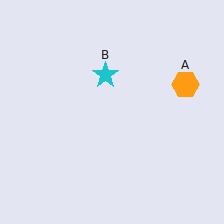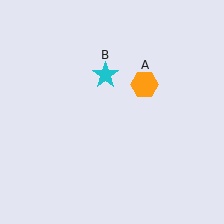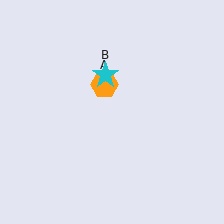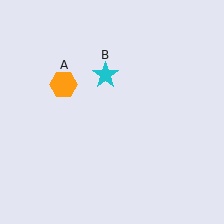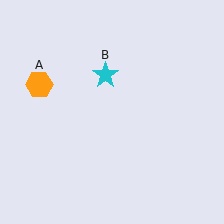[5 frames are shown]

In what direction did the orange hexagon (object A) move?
The orange hexagon (object A) moved left.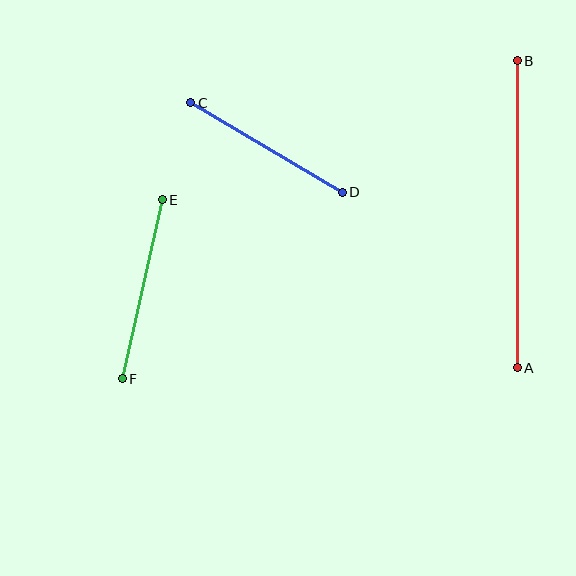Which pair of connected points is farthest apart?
Points A and B are farthest apart.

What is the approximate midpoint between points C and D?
The midpoint is at approximately (267, 147) pixels.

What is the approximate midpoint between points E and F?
The midpoint is at approximately (142, 289) pixels.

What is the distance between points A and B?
The distance is approximately 307 pixels.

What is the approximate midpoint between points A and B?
The midpoint is at approximately (517, 214) pixels.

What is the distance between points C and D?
The distance is approximately 176 pixels.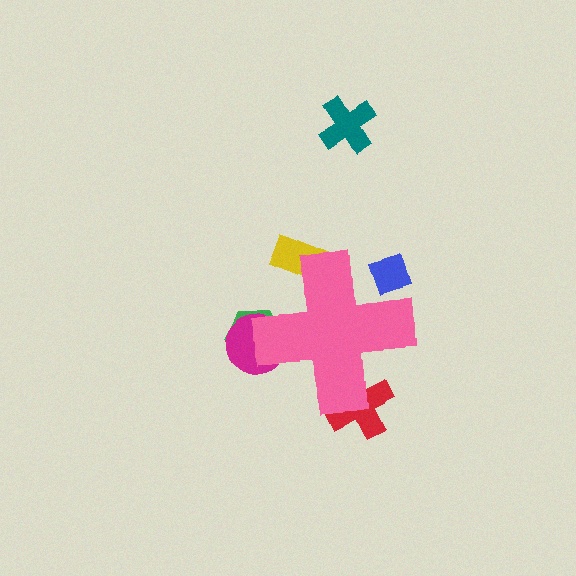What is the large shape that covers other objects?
A pink cross.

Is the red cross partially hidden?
Yes, the red cross is partially hidden behind the pink cross.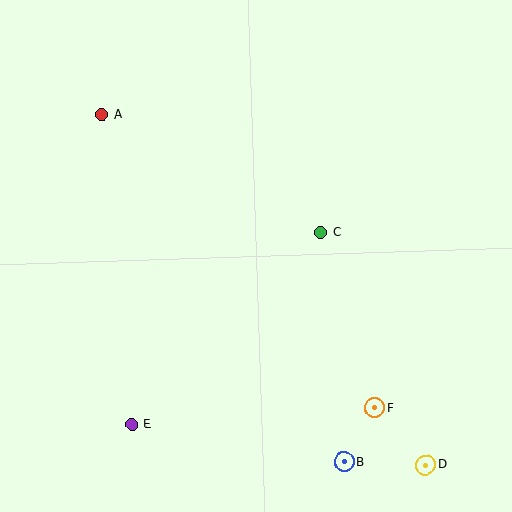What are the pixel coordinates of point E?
Point E is at (132, 424).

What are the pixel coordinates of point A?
Point A is at (102, 115).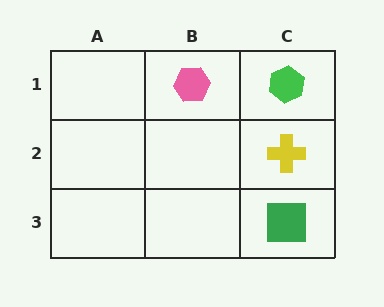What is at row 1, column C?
A green hexagon.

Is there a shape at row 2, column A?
No, that cell is empty.